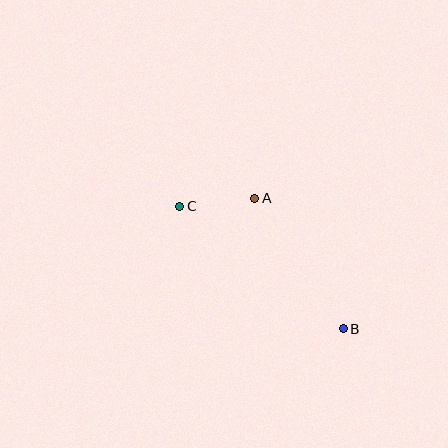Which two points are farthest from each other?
Points B and C are farthest from each other.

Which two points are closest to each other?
Points A and C are closest to each other.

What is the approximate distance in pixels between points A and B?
The distance between A and B is approximately 158 pixels.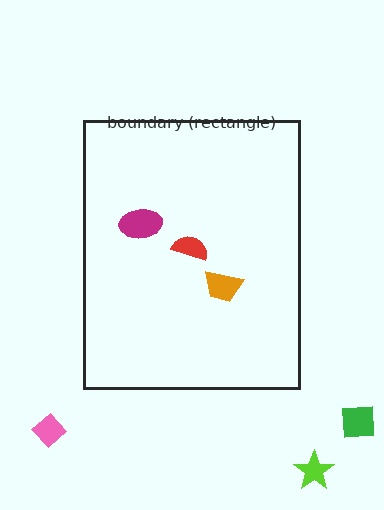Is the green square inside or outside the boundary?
Outside.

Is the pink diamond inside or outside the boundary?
Outside.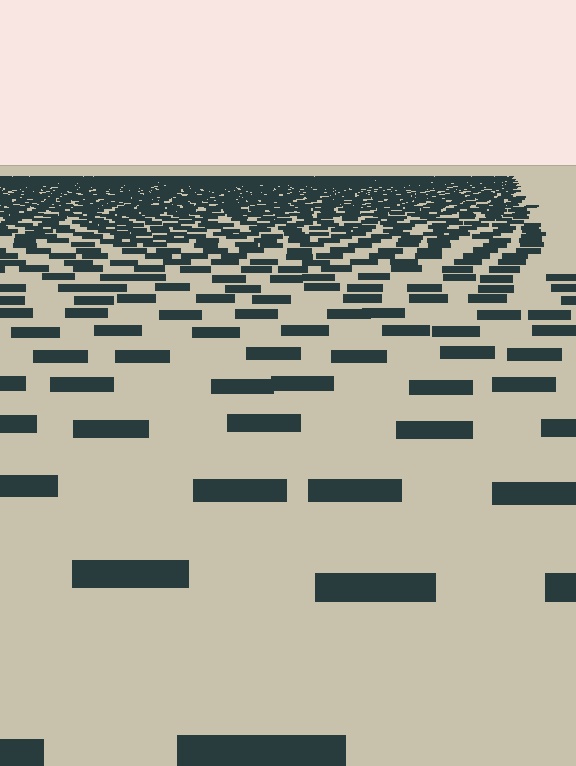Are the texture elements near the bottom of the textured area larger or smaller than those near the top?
Larger. Near the bottom, elements are closer to the viewer and appear at a bigger on-screen size.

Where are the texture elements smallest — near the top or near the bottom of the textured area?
Near the top.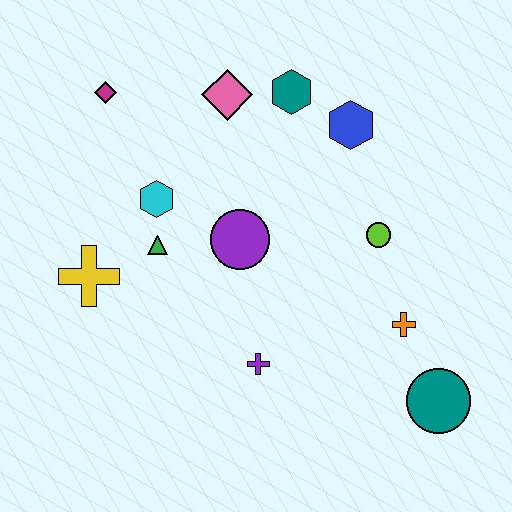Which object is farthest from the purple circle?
The teal circle is farthest from the purple circle.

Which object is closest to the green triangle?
The cyan hexagon is closest to the green triangle.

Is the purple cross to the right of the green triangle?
Yes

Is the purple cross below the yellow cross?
Yes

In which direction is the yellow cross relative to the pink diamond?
The yellow cross is below the pink diamond.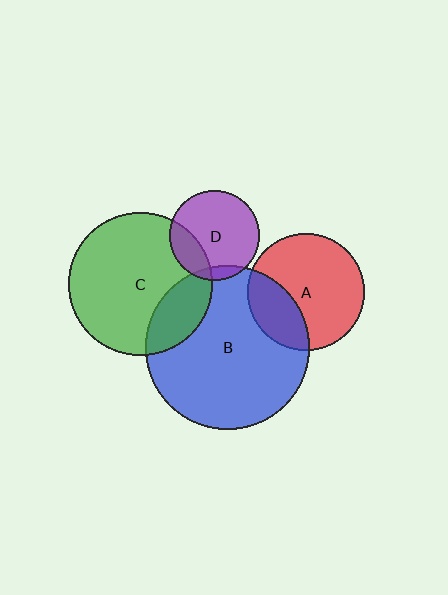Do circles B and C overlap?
Yes.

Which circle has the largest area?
Circle B (blue).